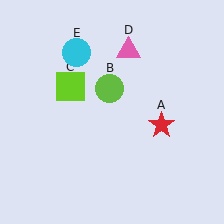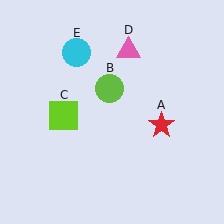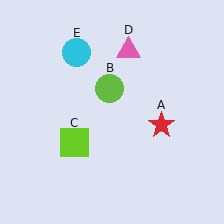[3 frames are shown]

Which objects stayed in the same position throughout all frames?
Red star (object A) and lime circle (object B) and pink triangle (object D) and cyan circle (object E) remained stationary.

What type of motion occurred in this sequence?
The lime square (object C) rotated counterclockwise around the center of the scene.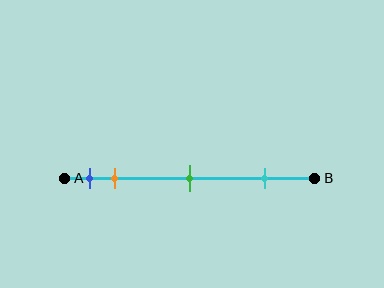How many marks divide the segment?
There are 4 marks dividing the segment.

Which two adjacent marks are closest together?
The blue and orange marks are the closest adjacent pair.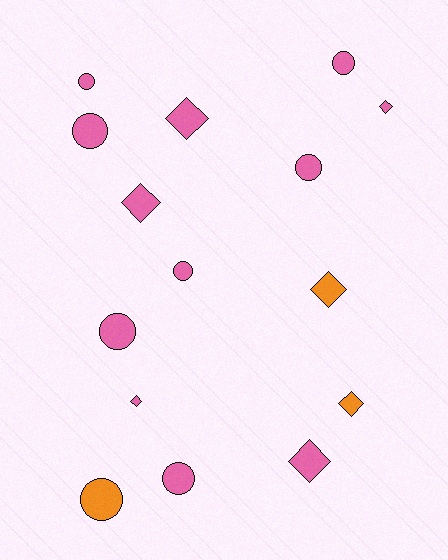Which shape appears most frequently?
Circle, with 8 objects.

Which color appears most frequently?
Pink, with 12 objects.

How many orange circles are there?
There is 1 orange circle.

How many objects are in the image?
There are 15 objects.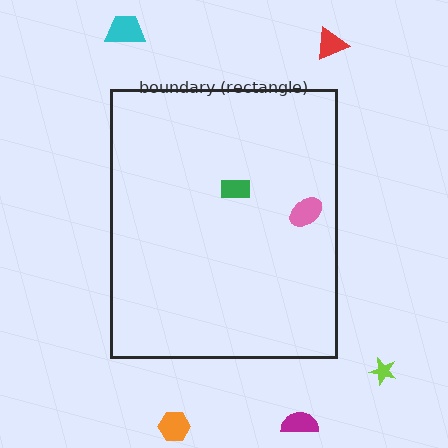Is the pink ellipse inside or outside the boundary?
Inside.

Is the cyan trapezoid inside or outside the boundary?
Outside.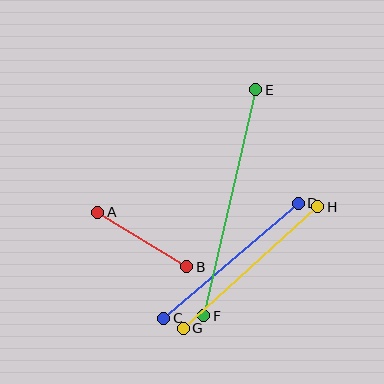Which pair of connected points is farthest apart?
Points E and F are farthest apart.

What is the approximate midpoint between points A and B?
The midpoint is at approximately (142, 239) pixels.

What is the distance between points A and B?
The distance is approximately 104 pixels.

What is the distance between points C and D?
The distance is approximately 177 pixels.